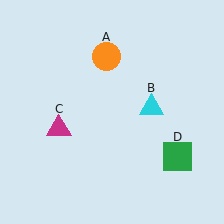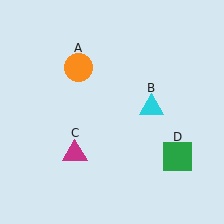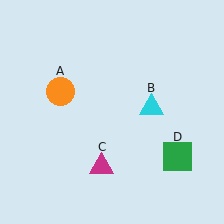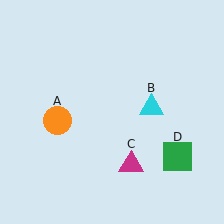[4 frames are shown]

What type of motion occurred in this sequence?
The orange circle (object A), magenta triangle (object C) rotated counterclockwise around the center of the scene.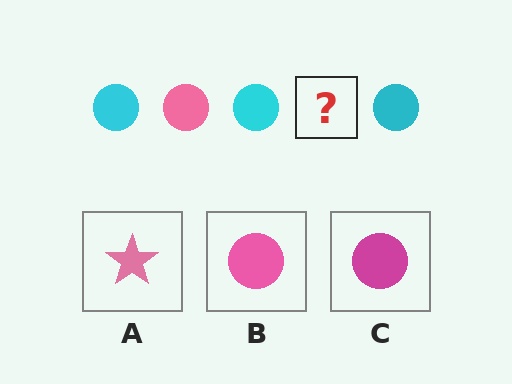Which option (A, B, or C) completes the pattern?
B.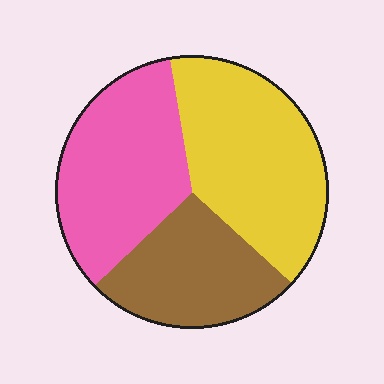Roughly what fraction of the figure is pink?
Pink covers about 35% of the figure.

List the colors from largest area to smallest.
From largest to smallest: yellow, pink, brown.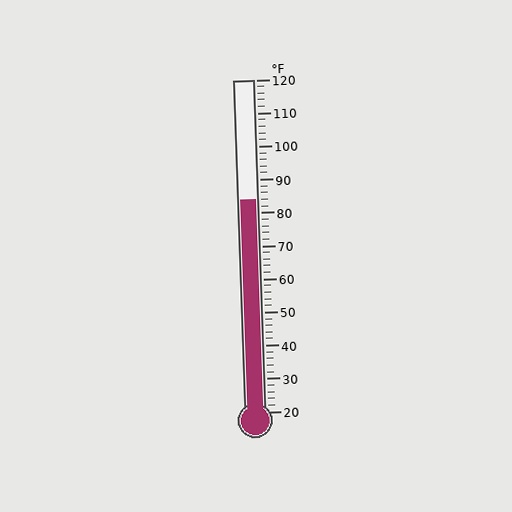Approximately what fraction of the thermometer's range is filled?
The thermometer is filled to approximately 65% of its range.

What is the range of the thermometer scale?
The thermometer scale ranges from 20°F to 120°F.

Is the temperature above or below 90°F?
The temperature is below 90°F.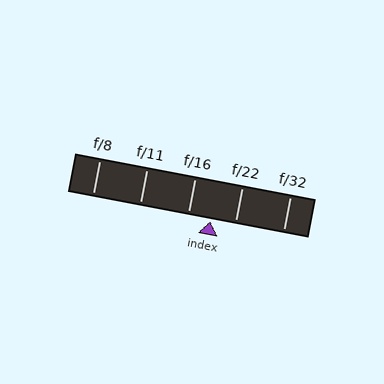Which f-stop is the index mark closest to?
The index mark is closest to f/16.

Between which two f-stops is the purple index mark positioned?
The index mark is between f/16 and f/22.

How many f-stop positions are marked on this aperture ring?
There are 5 f-stop positions marked.